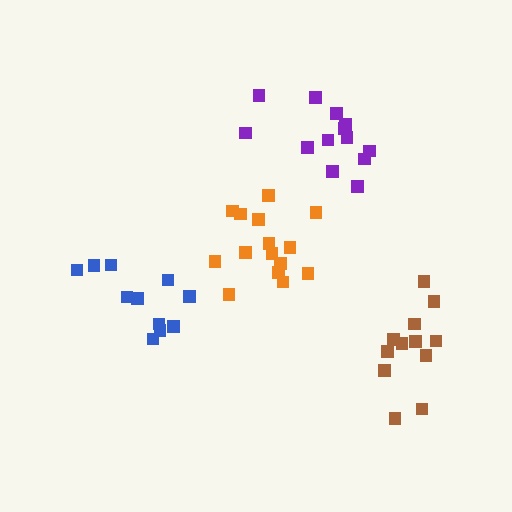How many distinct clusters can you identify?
There are 4 distinct clusters.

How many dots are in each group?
Group 1: 11 dots, Group 2: 13 dots, Group 3: 12 dots, Group 4: 15 dots (51 total).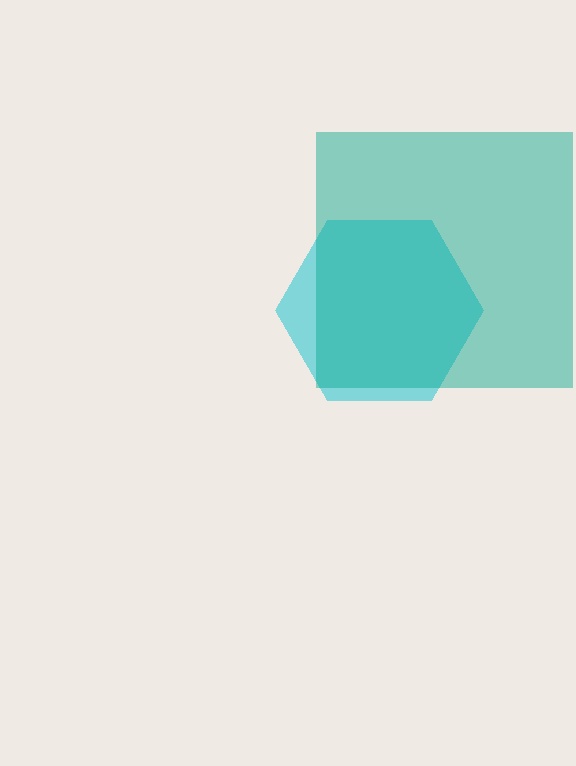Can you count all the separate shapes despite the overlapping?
Yes, there are 2 separate shapes.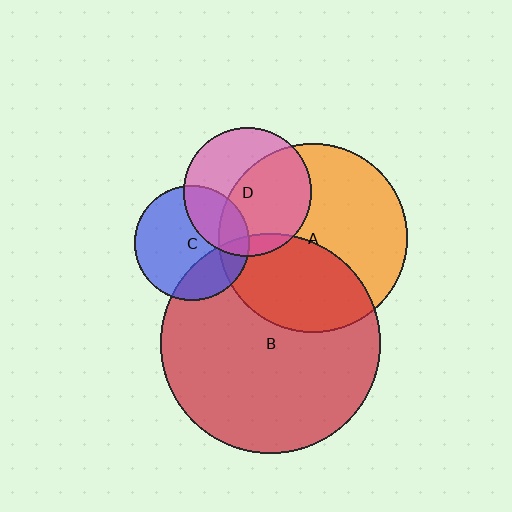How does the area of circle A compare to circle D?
Approximately 2.2 times.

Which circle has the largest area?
Circle B (red).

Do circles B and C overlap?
Yes.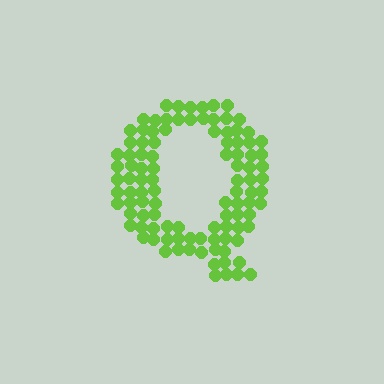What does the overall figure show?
The overall figure shows the letter Q.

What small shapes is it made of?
It is made of small circles.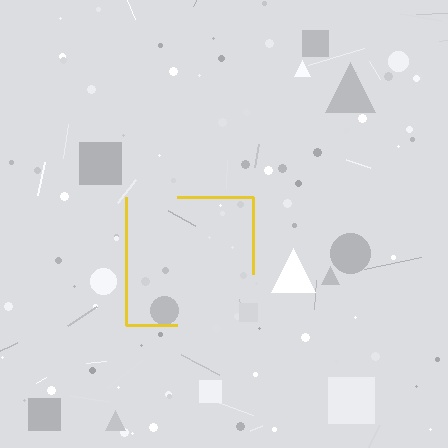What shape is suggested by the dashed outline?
The dashed outline suggests a square.